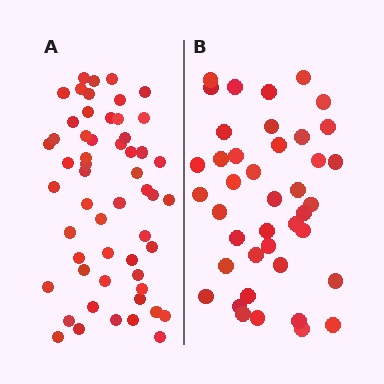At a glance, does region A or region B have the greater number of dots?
Region A (the left region) has more dots.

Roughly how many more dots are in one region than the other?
Region A has approximately 15 more dots than region B.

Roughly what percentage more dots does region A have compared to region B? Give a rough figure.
About 35% more.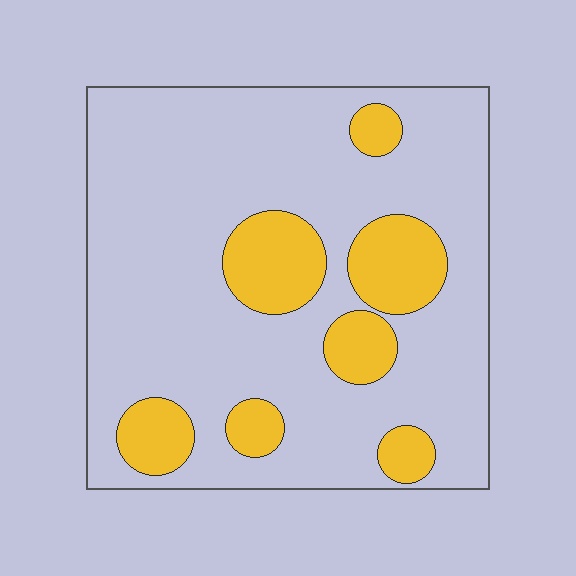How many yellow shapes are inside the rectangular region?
7.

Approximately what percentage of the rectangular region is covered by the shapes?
Approximately 20%.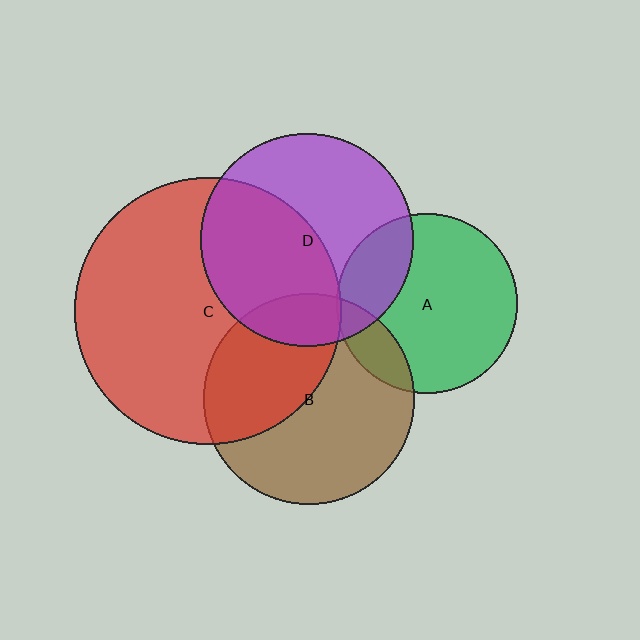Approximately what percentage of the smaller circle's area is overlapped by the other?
Approximately 15%.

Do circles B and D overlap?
Yes.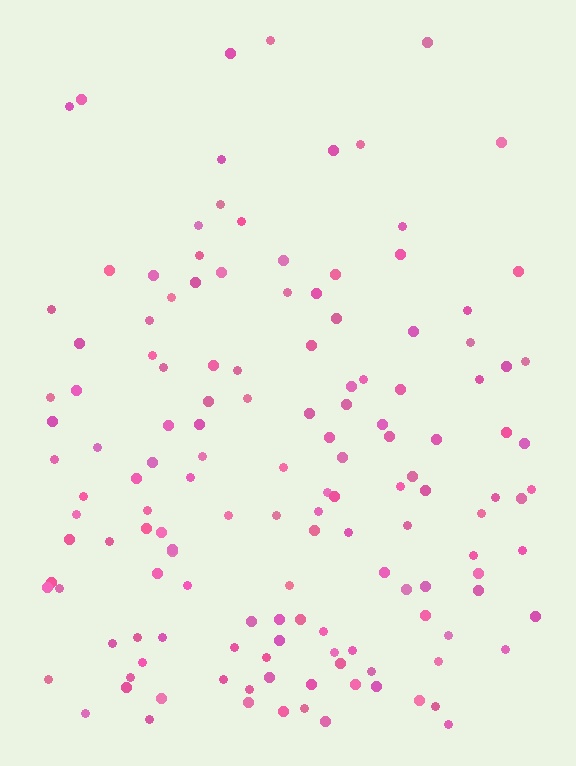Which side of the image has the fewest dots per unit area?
The top.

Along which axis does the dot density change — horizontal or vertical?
Vertical.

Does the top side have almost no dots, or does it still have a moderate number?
Still a moderate number, just noticeably fewer than the bottom.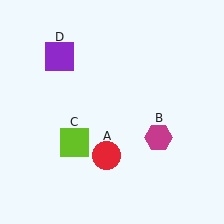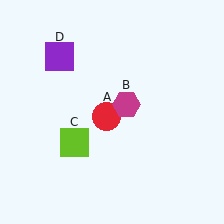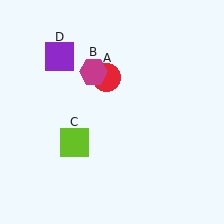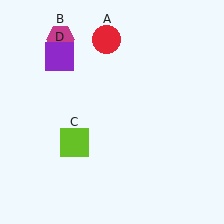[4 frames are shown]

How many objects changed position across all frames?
2 objects changed position: red circle (object A), magenta hexagon (object B).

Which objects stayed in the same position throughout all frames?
Lime square (object C) and purple square (object D) remained stationary.